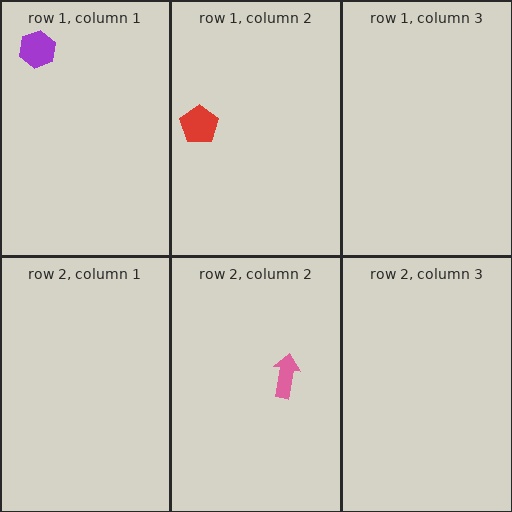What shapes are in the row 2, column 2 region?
The pink arrow.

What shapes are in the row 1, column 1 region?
The purple hexagon.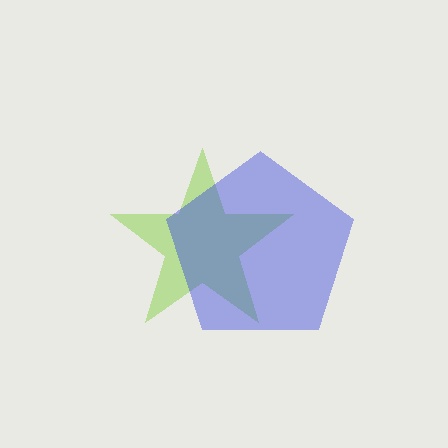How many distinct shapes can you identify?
There are 2 distinct shapes: a lime star, a blue pentagon.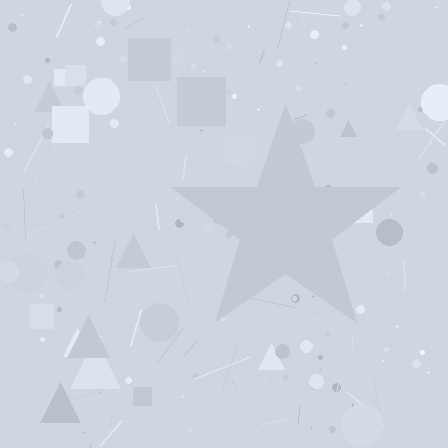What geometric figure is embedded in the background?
A star is embedded in the background.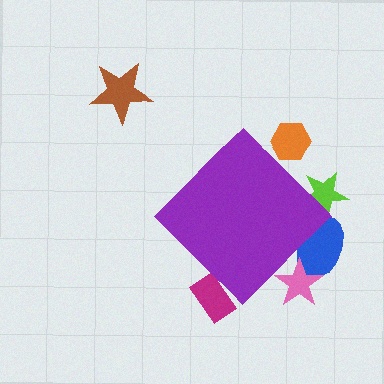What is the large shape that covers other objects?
A purple diamond.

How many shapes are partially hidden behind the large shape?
5 shapes are partially hidden.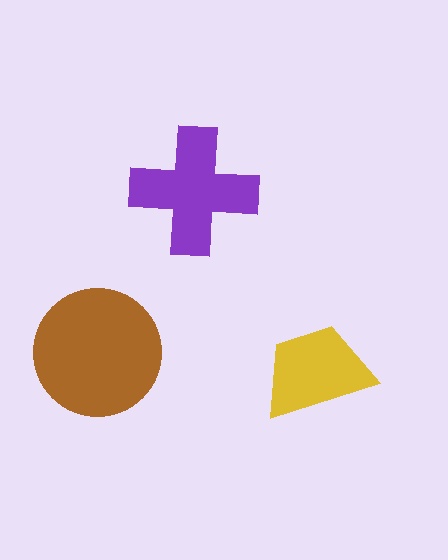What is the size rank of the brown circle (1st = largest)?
1st.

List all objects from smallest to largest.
The yellow trapezoid, the purple cross, the brown circle.